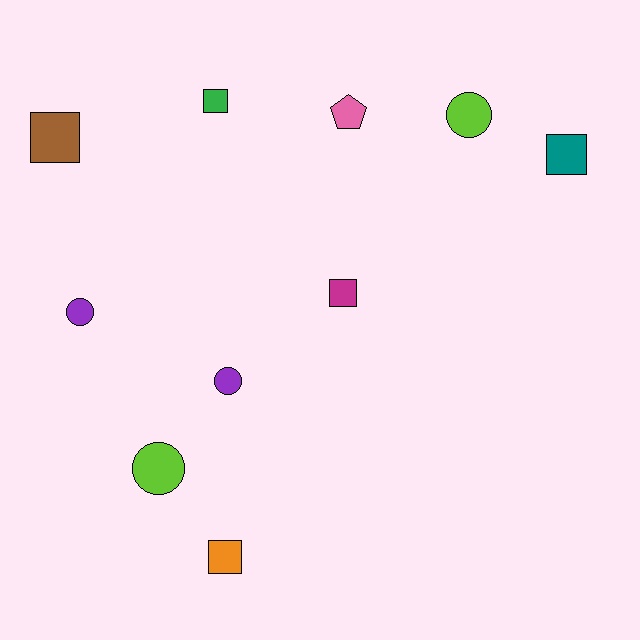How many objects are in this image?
There are 10 objects.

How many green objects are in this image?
There is 1 green object.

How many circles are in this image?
There are 4 circles.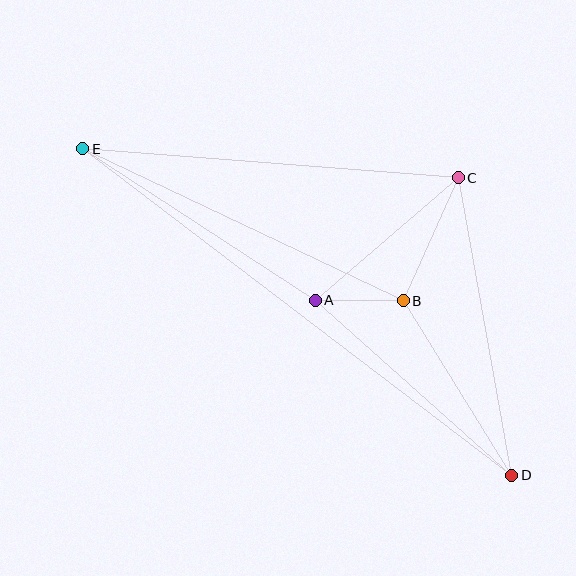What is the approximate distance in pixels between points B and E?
The distance between B and E is approximately 355 pixels.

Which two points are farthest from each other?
Points D and E are farthest from each other.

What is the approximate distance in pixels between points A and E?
The distance between A and E is approximately 277 pixels.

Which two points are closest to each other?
Points A and B are closest to each other.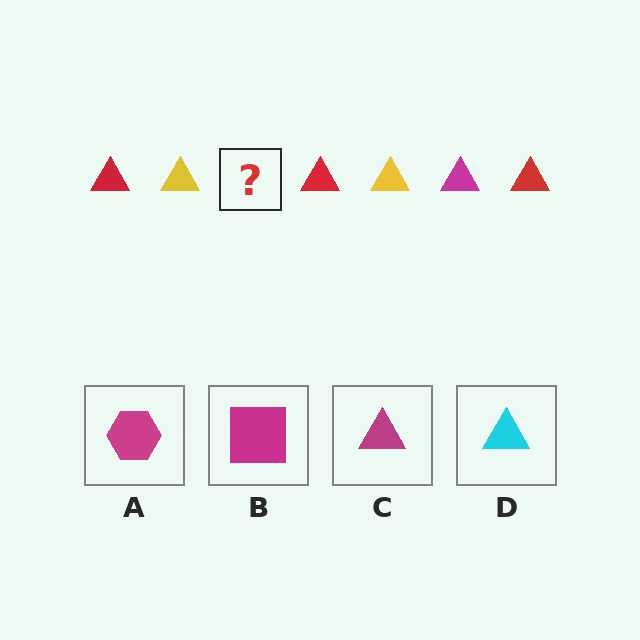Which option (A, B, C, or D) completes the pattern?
C.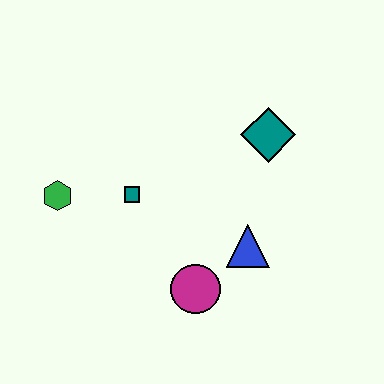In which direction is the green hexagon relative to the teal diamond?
The green hexagon is to the left of the teal diamond.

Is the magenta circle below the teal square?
Yes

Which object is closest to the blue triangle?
The magenta circle is closest to the blue triangle.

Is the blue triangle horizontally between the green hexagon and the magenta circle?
No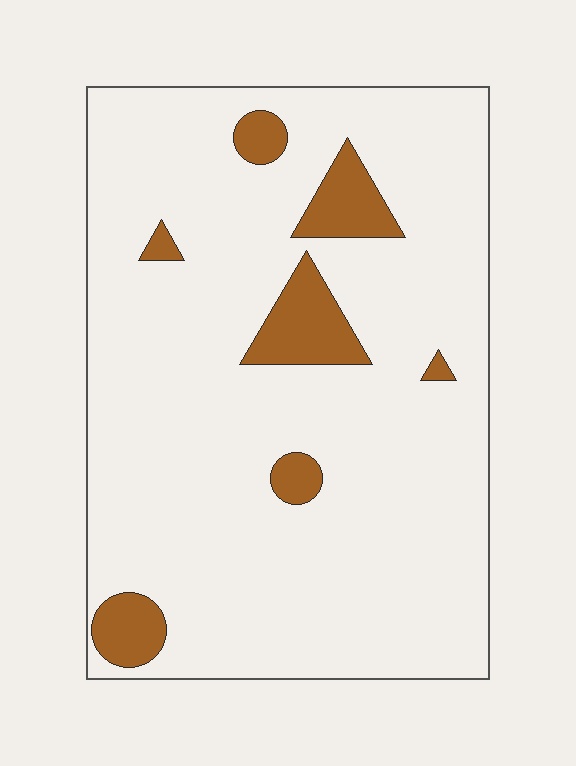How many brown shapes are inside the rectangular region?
7.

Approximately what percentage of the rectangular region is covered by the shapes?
Approximately 10%.